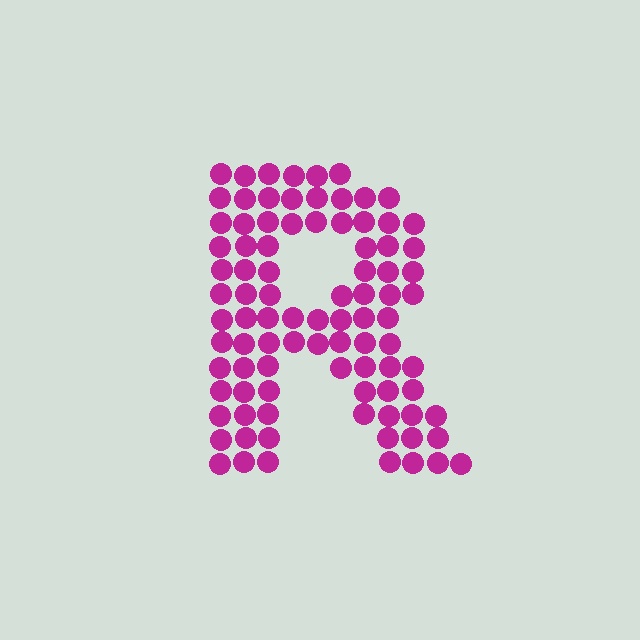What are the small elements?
The small elements are circles.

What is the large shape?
The large shape is the letter R.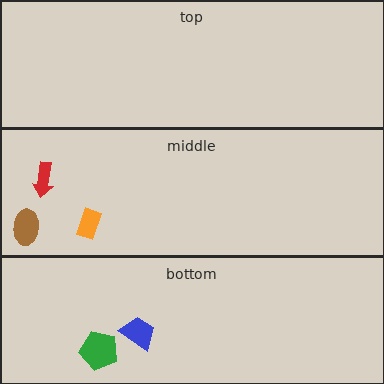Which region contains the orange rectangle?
The middle region.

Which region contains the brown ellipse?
The middle region.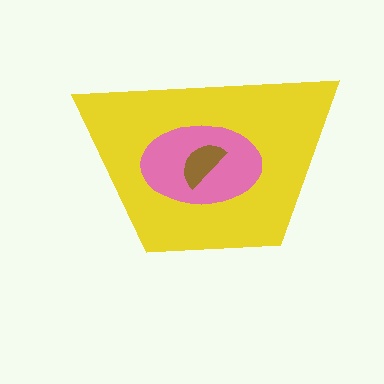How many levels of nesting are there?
3.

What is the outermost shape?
The yellow trapezoid.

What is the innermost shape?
The brown semicircle.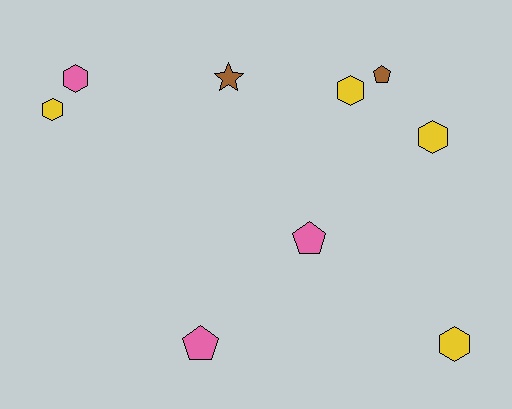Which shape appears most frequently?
Hexagon, with 5 objects.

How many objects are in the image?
There are 9 objects.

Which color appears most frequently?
Yellow, with 4 objects.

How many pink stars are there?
There are no pink stars.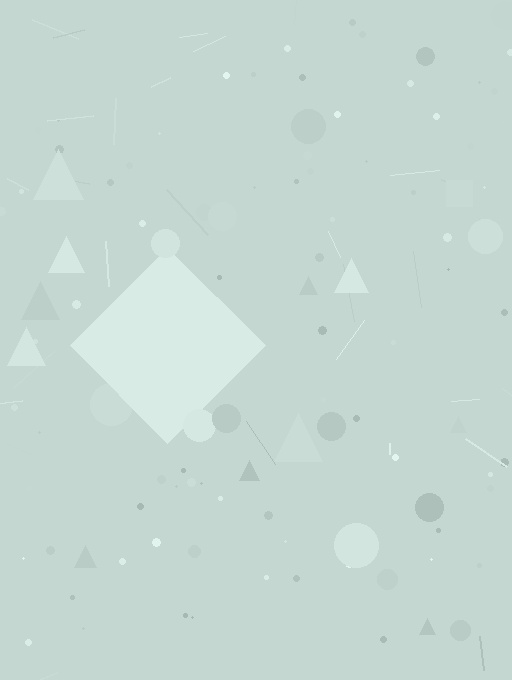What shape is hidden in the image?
A diamond is hidden in the image.